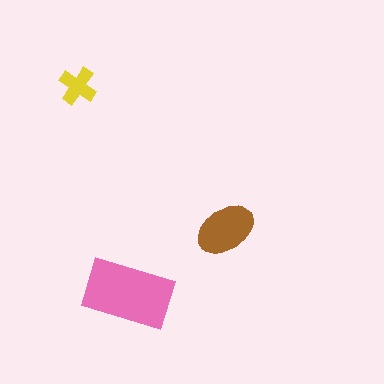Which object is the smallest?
The yellow cross.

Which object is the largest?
The pink rectangle.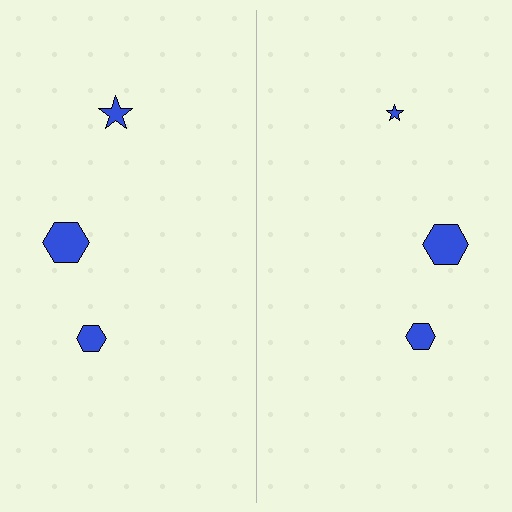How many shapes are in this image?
There are 6 shapes in this image.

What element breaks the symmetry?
The blue star on the right side has a different size than its mirror counterpart.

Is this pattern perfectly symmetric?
No, the pattern is not perfectly symmetric. The blue star on the right side has a different size than its mirror counterpart.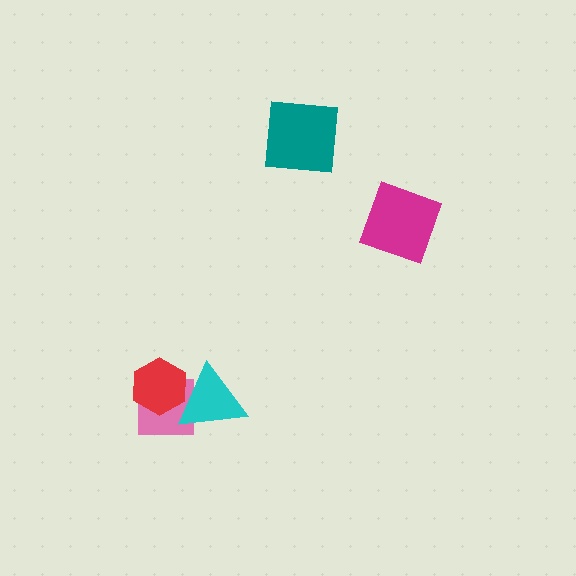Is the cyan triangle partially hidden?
Yes, it is partially covered by another shape.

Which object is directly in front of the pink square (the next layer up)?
The cyan triangle is directly in front of the pink square.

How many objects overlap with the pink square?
2 objects overlap with the pink square.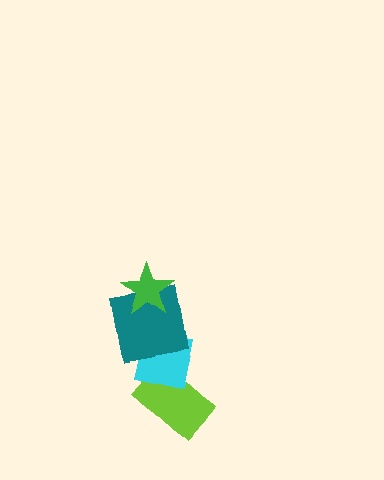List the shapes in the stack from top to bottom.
From top to bottom: the green star, the teal square, the cyan square, the lime rectangle.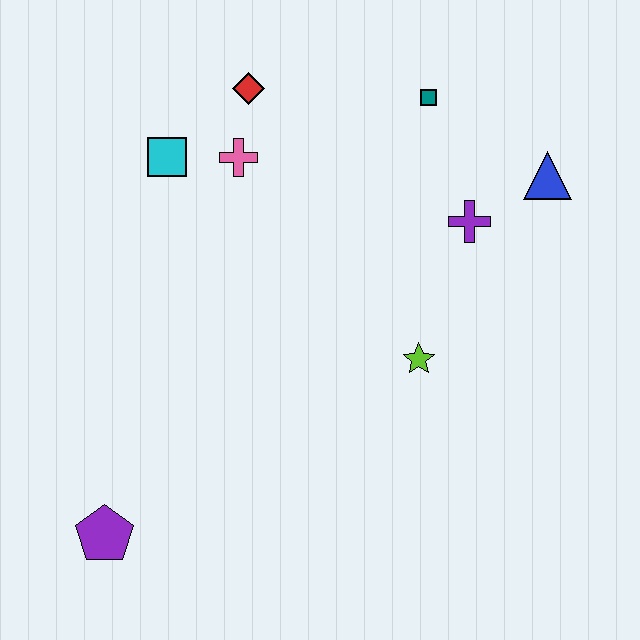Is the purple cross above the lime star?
Yes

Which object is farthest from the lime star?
The purple pentagon is farthest from the lime star.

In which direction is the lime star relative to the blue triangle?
The lime star is below the blue triangle.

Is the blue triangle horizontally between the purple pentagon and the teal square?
No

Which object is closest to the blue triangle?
The purple cross is closest to the blue triangle.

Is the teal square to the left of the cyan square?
No